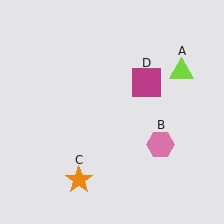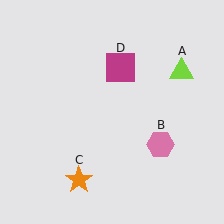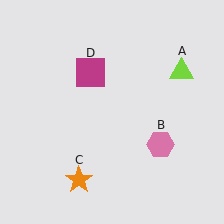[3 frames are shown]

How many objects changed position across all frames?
1 object changed position: magenta square (object D).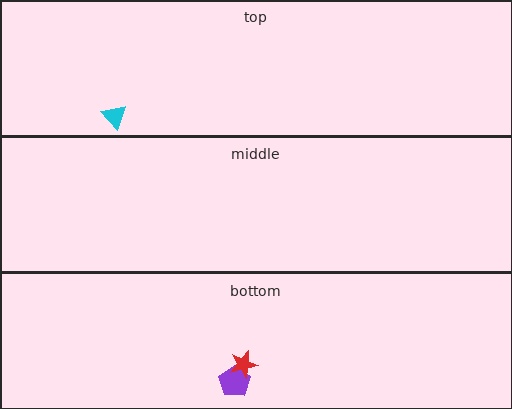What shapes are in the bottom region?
The purple pentagon, the red star.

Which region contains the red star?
The bottom region.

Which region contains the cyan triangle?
The top region.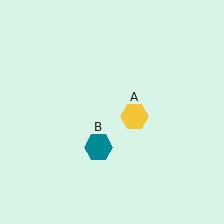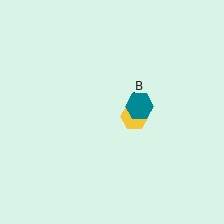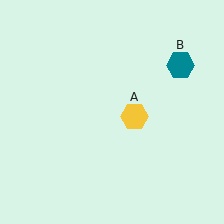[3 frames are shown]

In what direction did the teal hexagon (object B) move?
The teal hexagon (object B) moved up and to the right.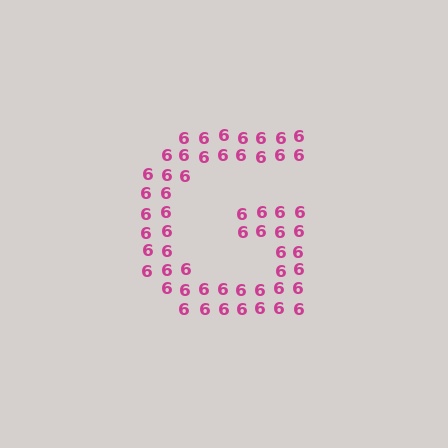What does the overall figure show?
The overall figure shows the letter G.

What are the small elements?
The small elements are digit 6's.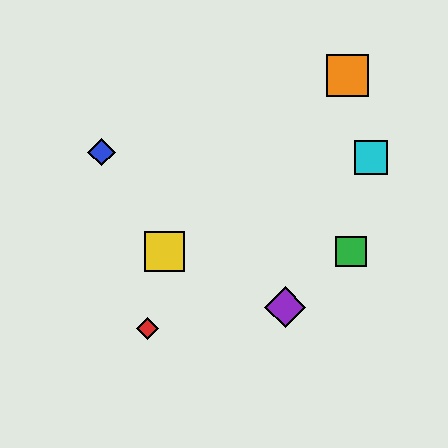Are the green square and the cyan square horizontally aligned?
No, the green square is at y≈251 and the cyan square is at y≈157.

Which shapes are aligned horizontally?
The green square, the yellow square are aligned horizontally.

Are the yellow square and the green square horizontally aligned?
Yes, both are at y≈251.